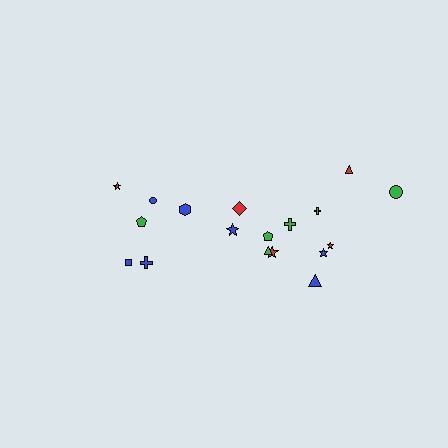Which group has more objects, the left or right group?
The right group.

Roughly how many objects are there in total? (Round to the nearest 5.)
Roughly 20 objects in total.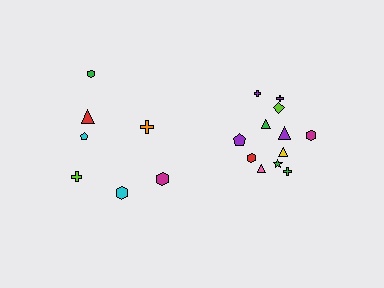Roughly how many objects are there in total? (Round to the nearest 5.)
Roughly 20 objects in total.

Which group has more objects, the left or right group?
The right group.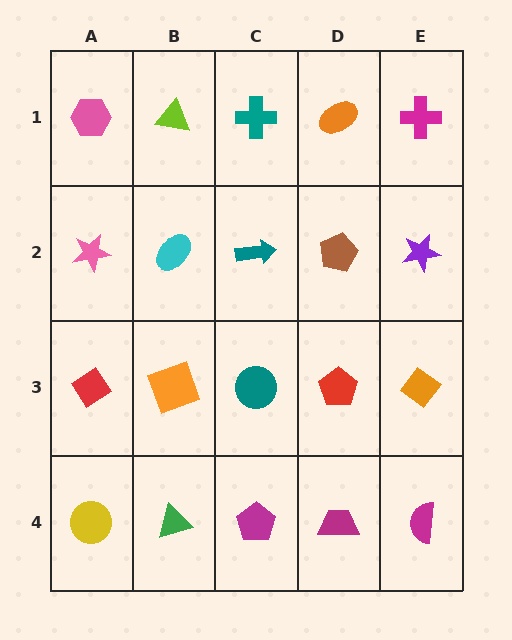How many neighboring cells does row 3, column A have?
3.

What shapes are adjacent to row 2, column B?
A lime triangle (row 1, column B), an orange square (row 3, column B), a pink star (row 2, column A), a teal arrow (row 2, column C).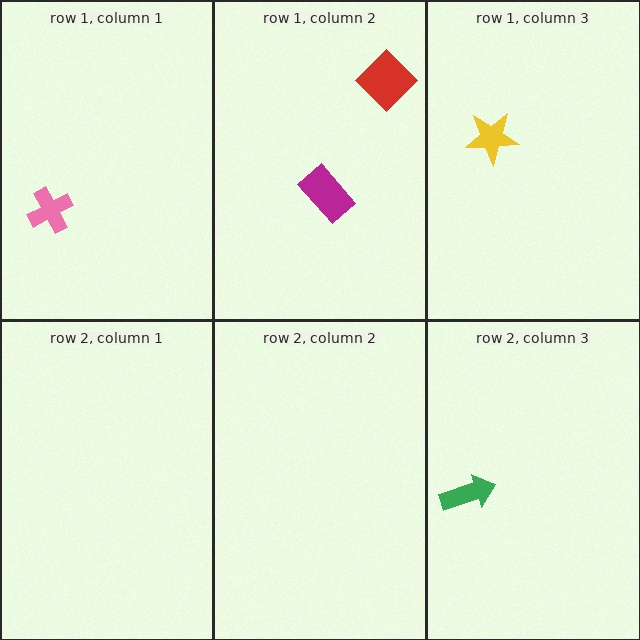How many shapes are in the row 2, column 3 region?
1.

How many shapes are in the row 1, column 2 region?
2.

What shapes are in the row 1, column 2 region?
The magenta rectangle, the red diamond.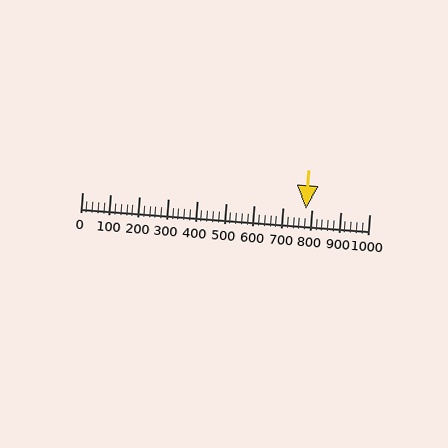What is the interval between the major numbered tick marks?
The major tick marks are spaced 100 units apart.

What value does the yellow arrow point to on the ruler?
The yellow arrow points to approximately 780.